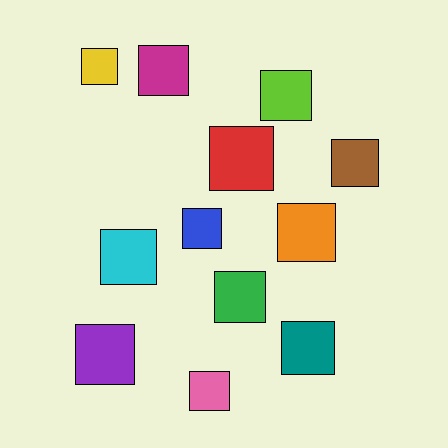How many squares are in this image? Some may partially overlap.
There are 12 squares.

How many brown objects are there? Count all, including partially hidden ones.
There is 1 brown object.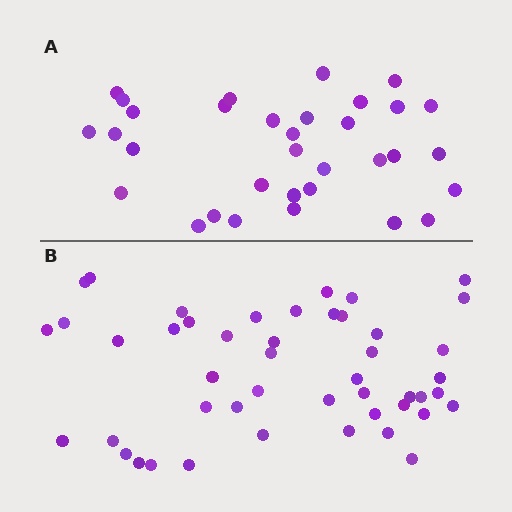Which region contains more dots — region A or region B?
Region B (the bottom region) has more dots.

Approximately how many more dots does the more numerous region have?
Region B has approximately 15 more dots than region A.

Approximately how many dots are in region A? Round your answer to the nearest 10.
About 30 dots. (The exact count is 33, which rounds to 30.)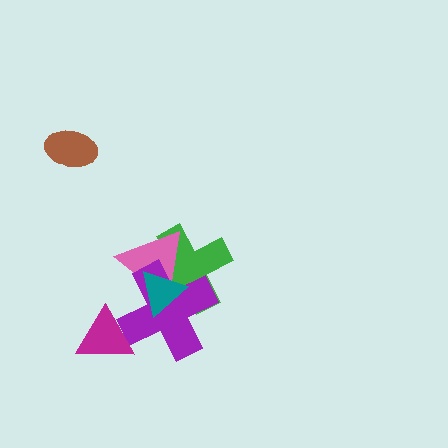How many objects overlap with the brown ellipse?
0 objects overlap with the brown ellipse.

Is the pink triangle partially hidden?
Yes, it is partially covered by another shape.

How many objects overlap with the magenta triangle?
1 object overlaps with the magenta triangle.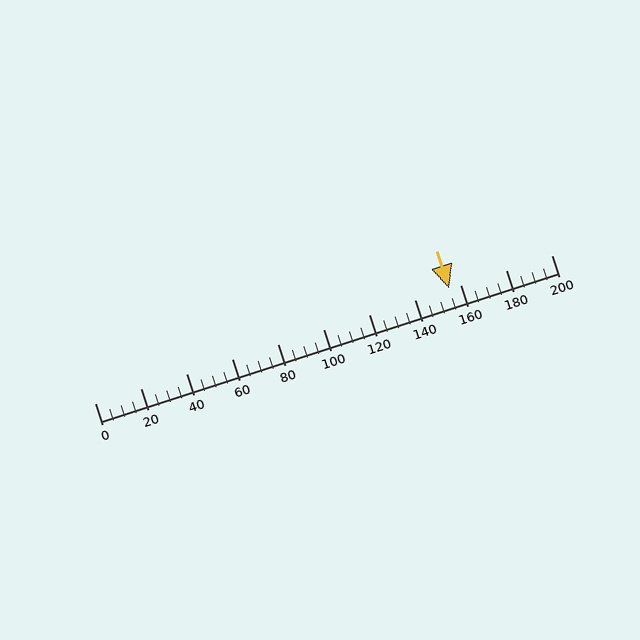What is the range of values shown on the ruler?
The ruler shows values from 0 to 200.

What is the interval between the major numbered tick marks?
The major tick marks are spaced 20 units apart.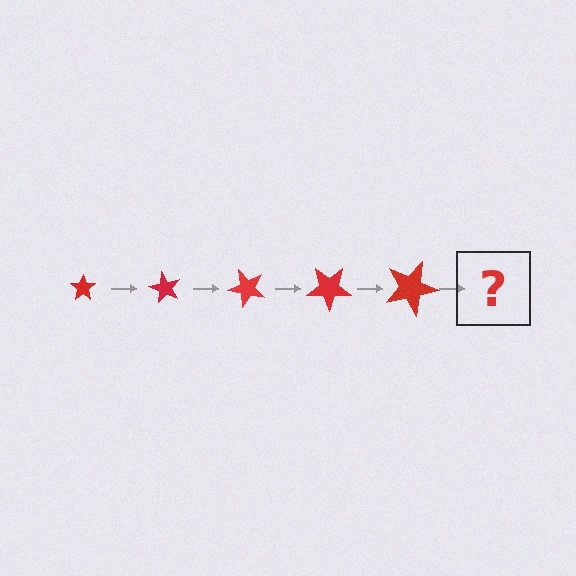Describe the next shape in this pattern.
It should be a star, larger than the previous one and rotated 300 degrees from the start.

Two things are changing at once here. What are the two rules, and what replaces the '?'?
The two rules are that the star grows larger each step and it rotates 60 degrees each step. The '?' should be a star, larger than the previous one and rotated 300 degrees from the start.